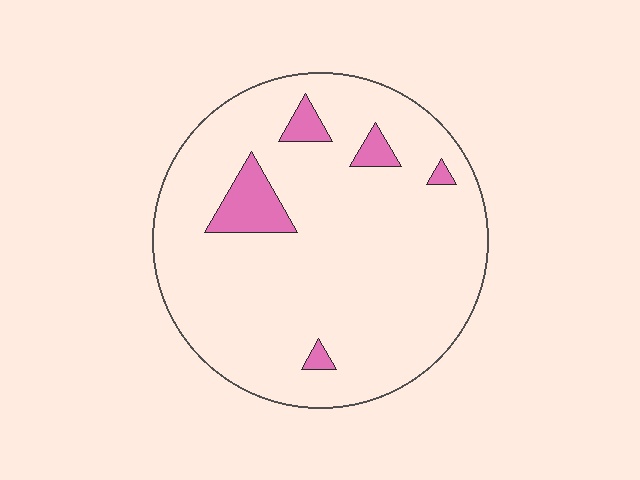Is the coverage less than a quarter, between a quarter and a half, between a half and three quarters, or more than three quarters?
Less than a quarter.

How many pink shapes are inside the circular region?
5.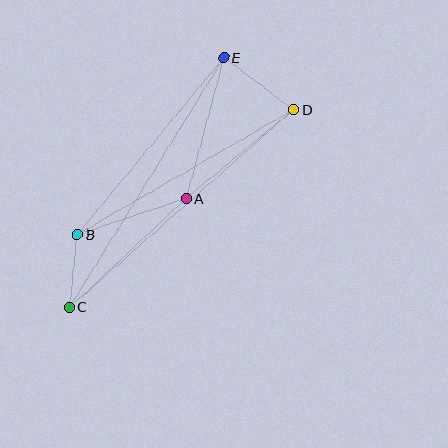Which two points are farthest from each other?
Points C and D are farthest from each other.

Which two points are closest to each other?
Points B and C are closest to each other.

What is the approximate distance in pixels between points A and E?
The distance between A and E is approximately 146 pixels.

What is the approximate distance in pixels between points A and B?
The distance between A and B is approximately 114 pixels.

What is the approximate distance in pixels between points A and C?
The distance between A and C is approximately 160 pixels.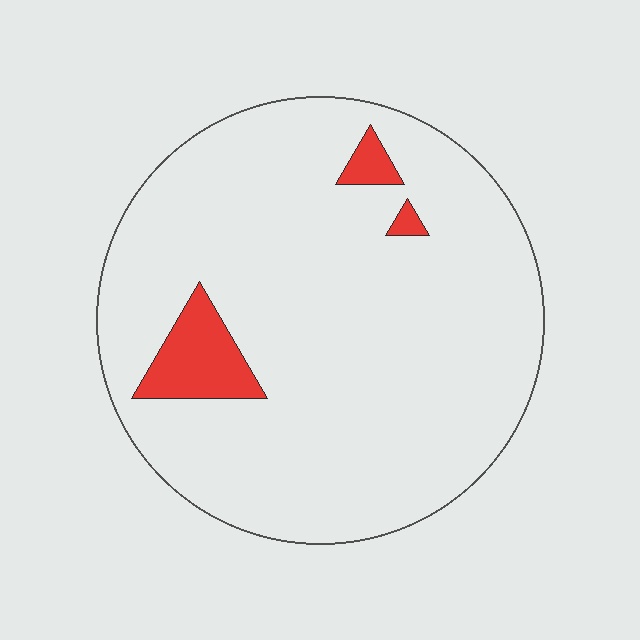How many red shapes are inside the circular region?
3.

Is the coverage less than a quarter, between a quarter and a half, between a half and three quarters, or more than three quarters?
Less than a quarter.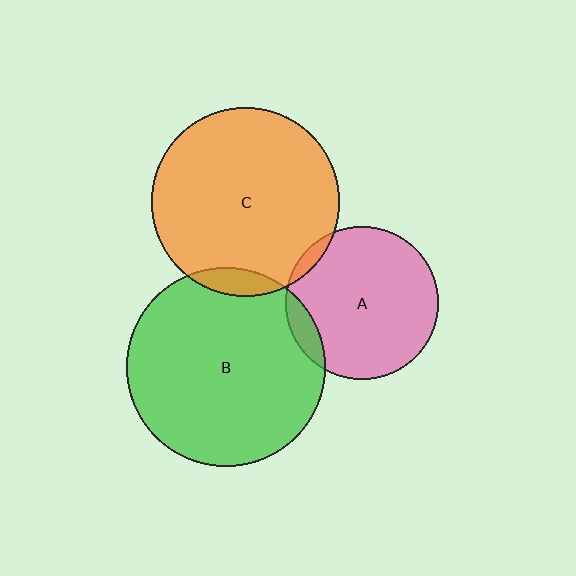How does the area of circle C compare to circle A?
Approximately 1.5 times.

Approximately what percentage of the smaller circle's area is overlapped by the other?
Approximately 5%.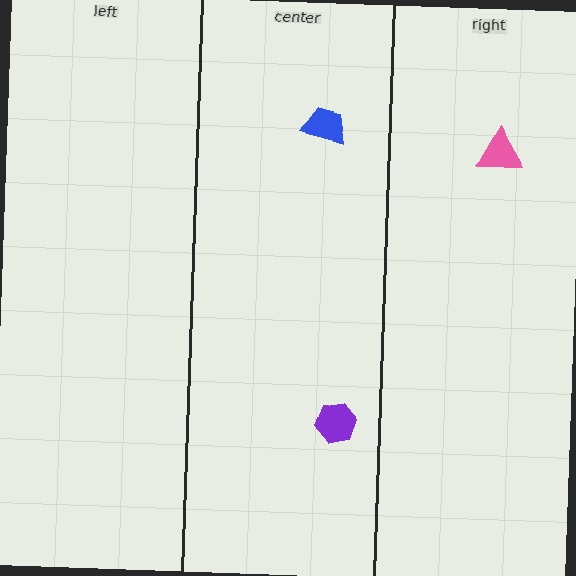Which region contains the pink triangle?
The right region.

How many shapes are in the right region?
1.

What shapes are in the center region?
The purple hexagon, the blue trapezoid.